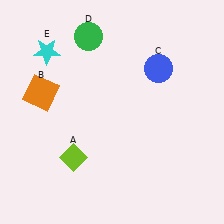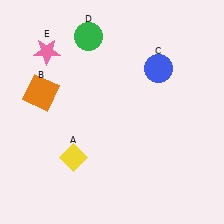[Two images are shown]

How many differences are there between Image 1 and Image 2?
There are 2 differences between the two images.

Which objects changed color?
A changed from lime to yellow. E changed from cyan to pink.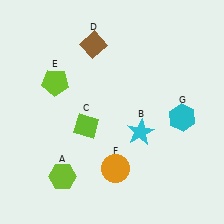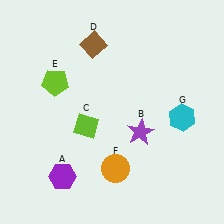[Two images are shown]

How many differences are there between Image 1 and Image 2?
There are 2 differences between the two images.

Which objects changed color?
A changed from lime to purple. B changed from cyan to purple.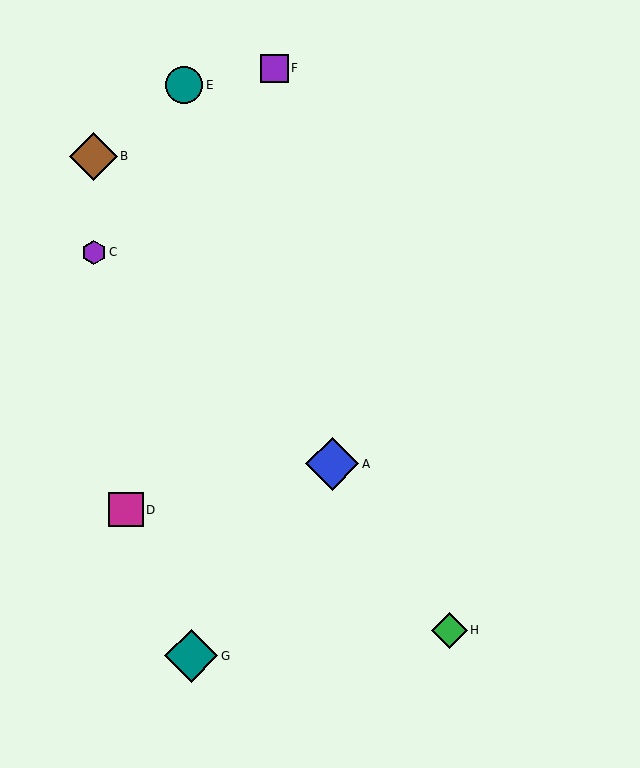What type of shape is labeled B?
Shape B is a brown diamond.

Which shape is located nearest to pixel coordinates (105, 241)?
The purple hexagon (labeled C) at (94, 252) is nearest to that location.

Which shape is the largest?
The blue diamond (labeled A) is the largest.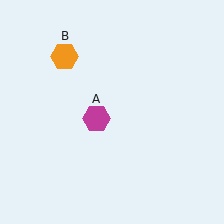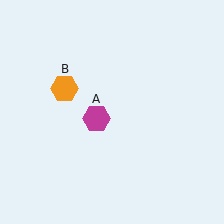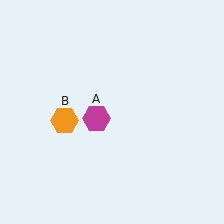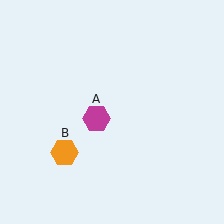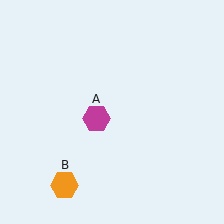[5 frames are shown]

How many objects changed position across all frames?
1 object changed position: orange hexagon (object B).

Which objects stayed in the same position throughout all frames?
Magenta hexagon (object A) remained stationary.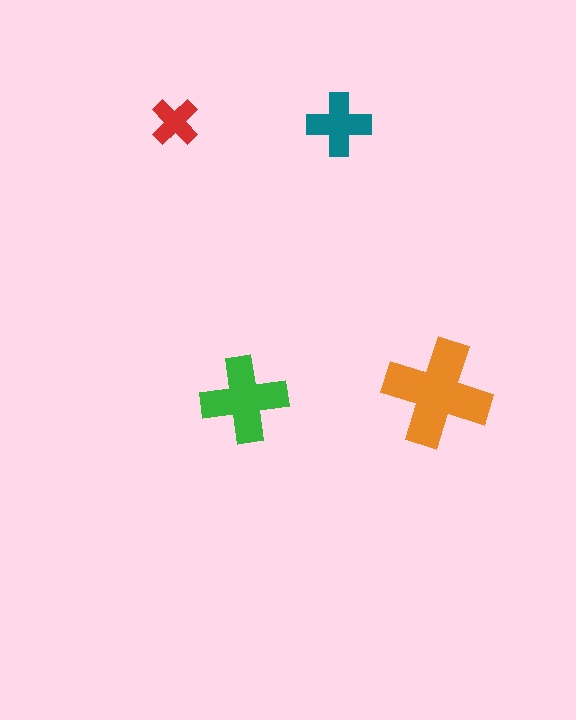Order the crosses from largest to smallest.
the orange one, the green one, the teal one, the red one.